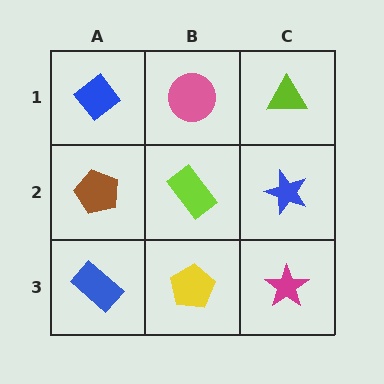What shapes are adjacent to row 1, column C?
A blue star (row 2, column C), a pink circle (row 1, column B).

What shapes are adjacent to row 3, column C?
A blue star (row 2, column C), a yellow pentagon (row 3, column B).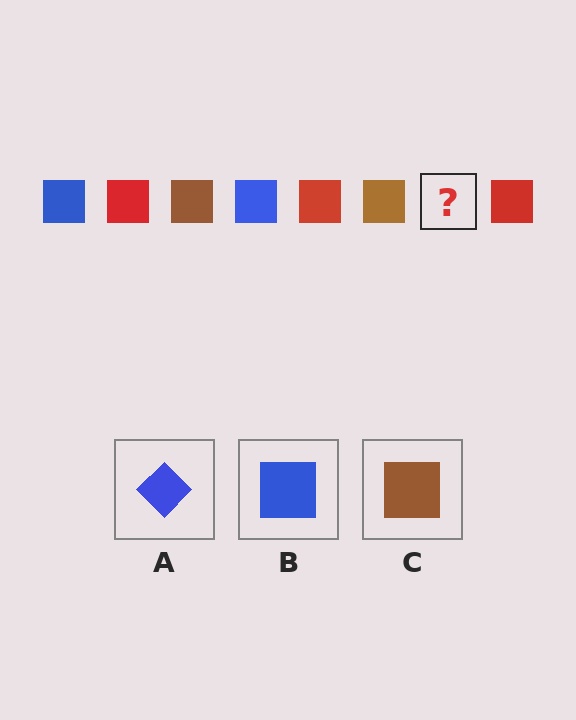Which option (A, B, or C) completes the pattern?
B.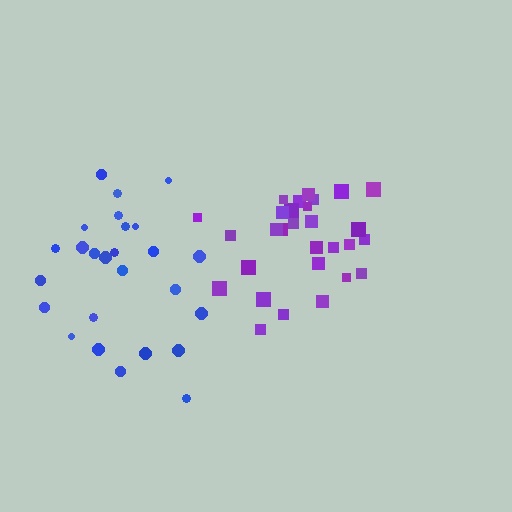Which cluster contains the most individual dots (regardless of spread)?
Purple (29).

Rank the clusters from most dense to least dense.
purple, blue.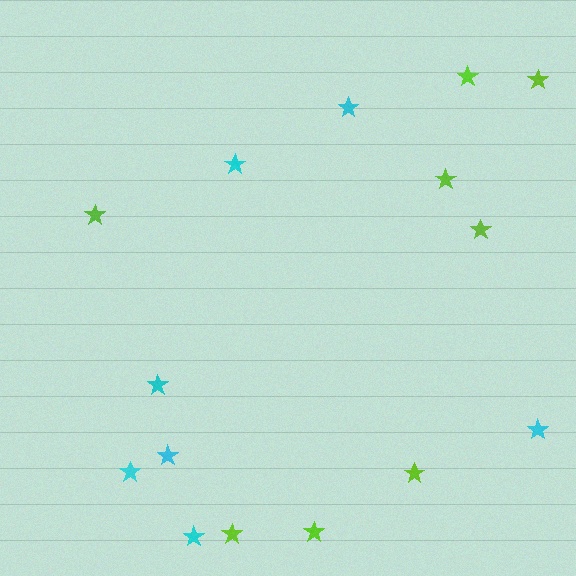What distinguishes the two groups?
There are 2 groups: one group of lime stars (8) and one group of cyan stars (7).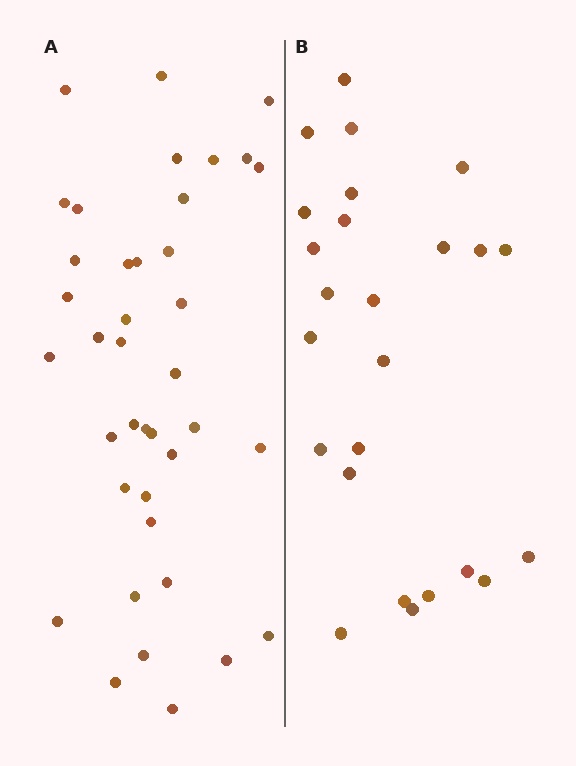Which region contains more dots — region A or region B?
Region A (the left region) has more dots.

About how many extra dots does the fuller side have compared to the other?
Region A has approximately 15 more dots than region B.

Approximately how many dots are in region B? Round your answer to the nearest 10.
About 20 dots. (The exact count is 25, which rounds to 20.)